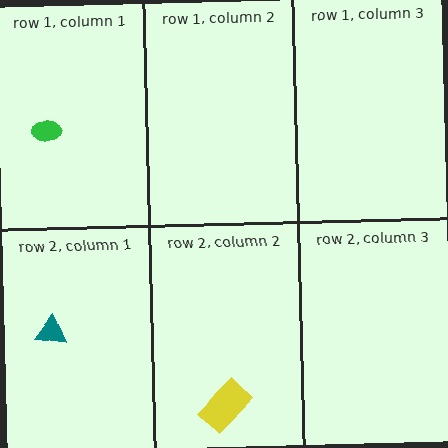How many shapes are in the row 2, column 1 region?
1.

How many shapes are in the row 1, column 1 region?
1.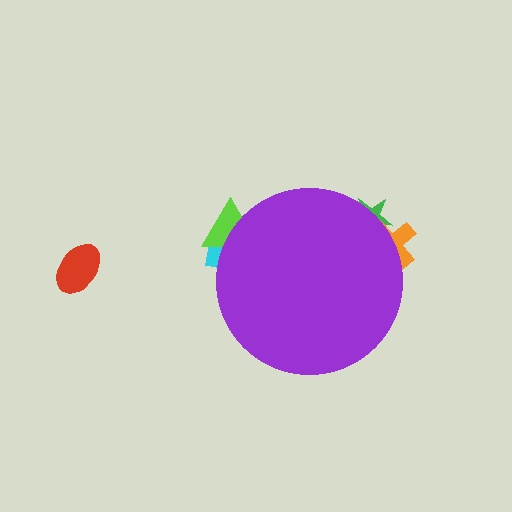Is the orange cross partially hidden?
Yes, the orange cross is partially hidden behind the purple circle.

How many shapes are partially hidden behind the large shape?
4 shapes are partially hidden.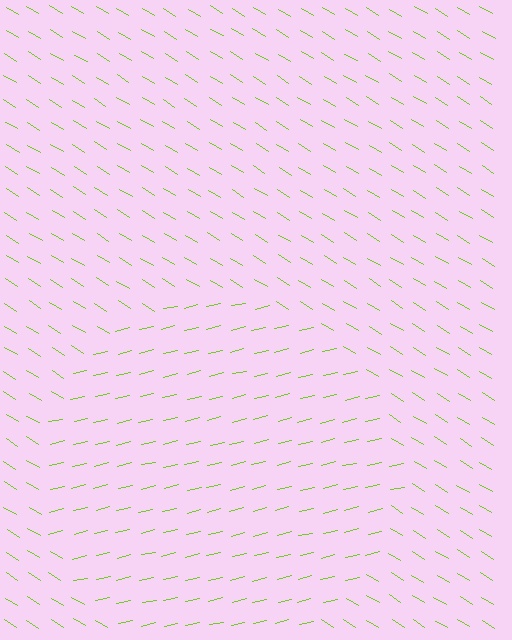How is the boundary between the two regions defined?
The boundary is defined purely by a change in line orientation (approximately 45 degrees difference). All lines are the same color and thickness.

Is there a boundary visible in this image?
Yes, there is a texture boundary formed by a change in line orientation.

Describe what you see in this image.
The image is filled with small lime line segments. A circle region in the image has lines oriented differently from the surrounding lines, creating a visible texture boundary.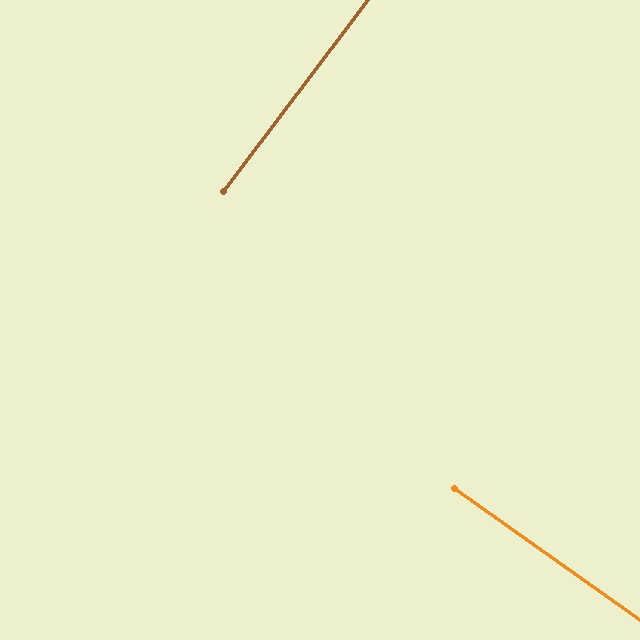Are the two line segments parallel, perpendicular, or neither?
Perpendicular — they meet at approximately 88°.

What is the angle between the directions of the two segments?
Approximately 88 degrees.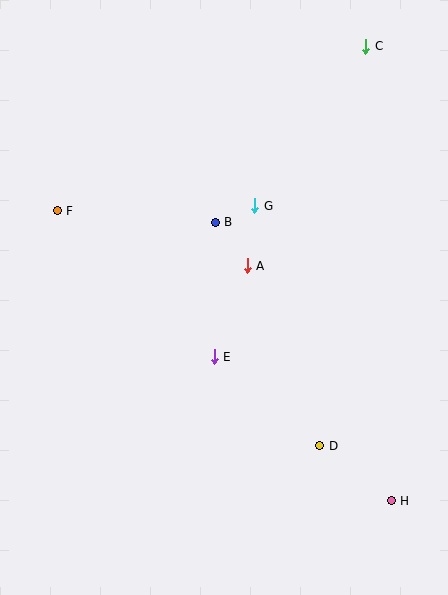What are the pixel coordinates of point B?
Point B is at (215, 222).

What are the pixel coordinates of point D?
Point D is at (320, 446).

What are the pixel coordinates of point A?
Point A is at (247, 266).